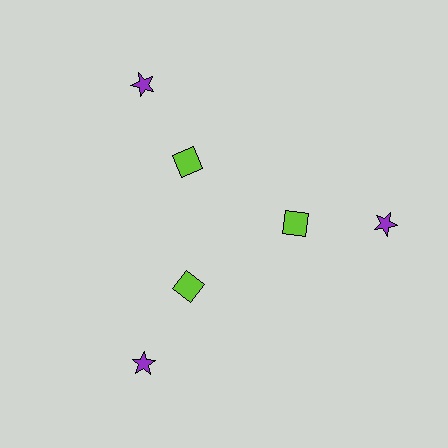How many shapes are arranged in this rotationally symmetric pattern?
There are 6 shapes, arranged in 3 groups of 2.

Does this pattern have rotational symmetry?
Yes, this pattern has 3-fold rotational symmetry. It looks the same after rotating 120 degrees around the center.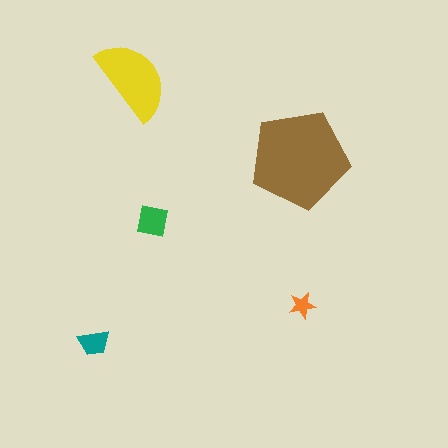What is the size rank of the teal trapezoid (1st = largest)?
4th.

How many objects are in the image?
There are 5 objects in the image.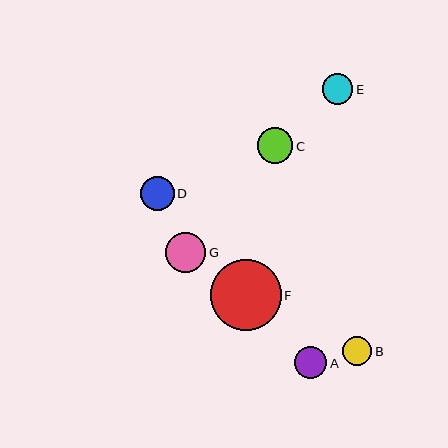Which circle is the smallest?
Circle B is the smallest with a size of approximately 29 pixels.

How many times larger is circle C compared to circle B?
Circle C is approximately 1.2 times the size of circle B.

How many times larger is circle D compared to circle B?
Circle D is approximately 1.1 times the size of circle B.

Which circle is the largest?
Circle F is the largest with a size of approximately 71 pixels.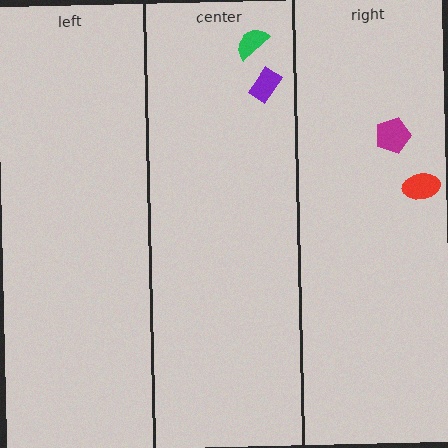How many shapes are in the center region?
2.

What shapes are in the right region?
The magenta pentagon, the red ellipse.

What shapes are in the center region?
The purple rectangle, the green semicircle.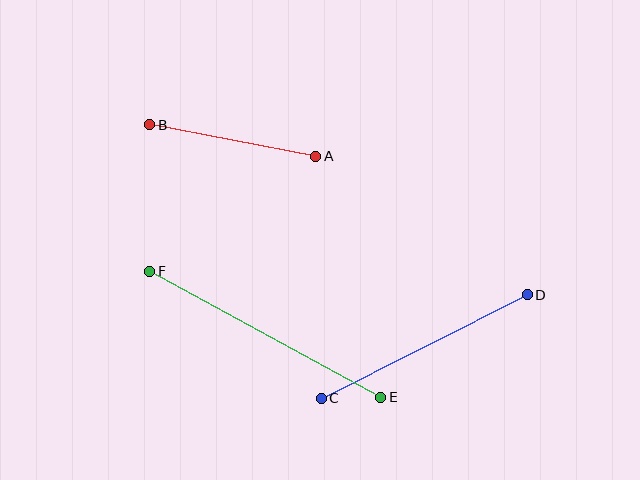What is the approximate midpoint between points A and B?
The midpoint is at approximately (233, 140) pixels.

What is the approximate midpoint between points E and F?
The midpoint is at approximately (265, 334) pixels.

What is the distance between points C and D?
The distance is approximately 231 pixels.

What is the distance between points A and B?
The distance is approximately 169 pixels.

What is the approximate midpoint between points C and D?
The midpoint is at approximately (424, 346) pixels.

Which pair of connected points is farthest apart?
Points E and F are farthest apart.